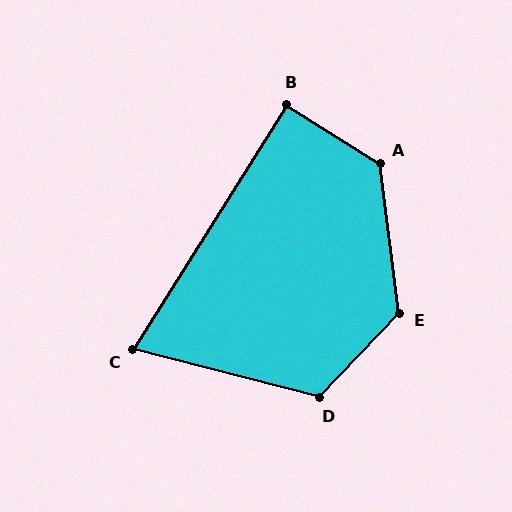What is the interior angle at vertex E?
Approximately 129 degrees (obtuse).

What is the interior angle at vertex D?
Approximately 119 degrees (obtuse).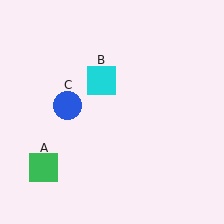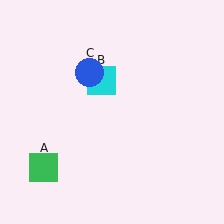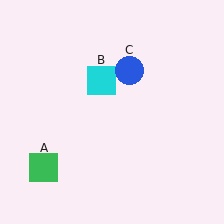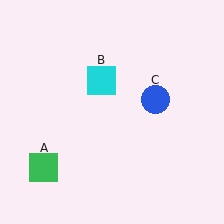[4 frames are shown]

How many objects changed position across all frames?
1 object changed position: blue circle (object C).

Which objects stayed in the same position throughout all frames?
Green square (object A) and cyan square (object B) remained stationary.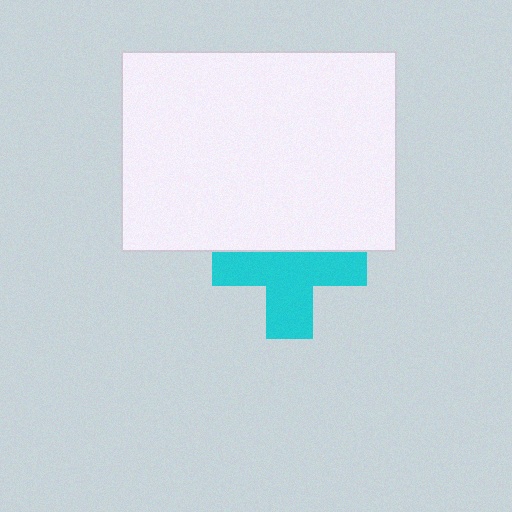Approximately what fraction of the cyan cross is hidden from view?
Roughly 38% of the cyan cross is hidden behind the white rectangle.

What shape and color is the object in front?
The object in front is a white rectangle.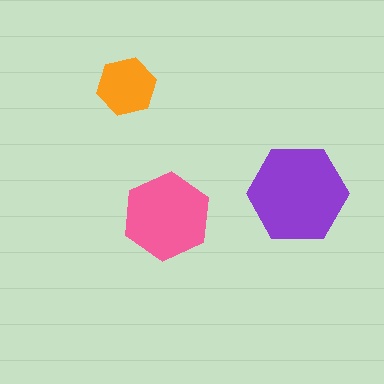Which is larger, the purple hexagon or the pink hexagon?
The purple one.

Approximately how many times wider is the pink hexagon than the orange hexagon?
About 1.5 times wider.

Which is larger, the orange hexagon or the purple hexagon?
The purple one.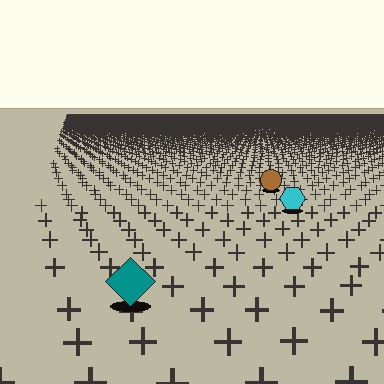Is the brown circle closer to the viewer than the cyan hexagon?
No. The cyan hexagon is closer — you can tell from the texture gradient: the ground texture is coarser near it.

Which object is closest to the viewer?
The teal diamond is closest. The texture marks near it are larger and more spread out.